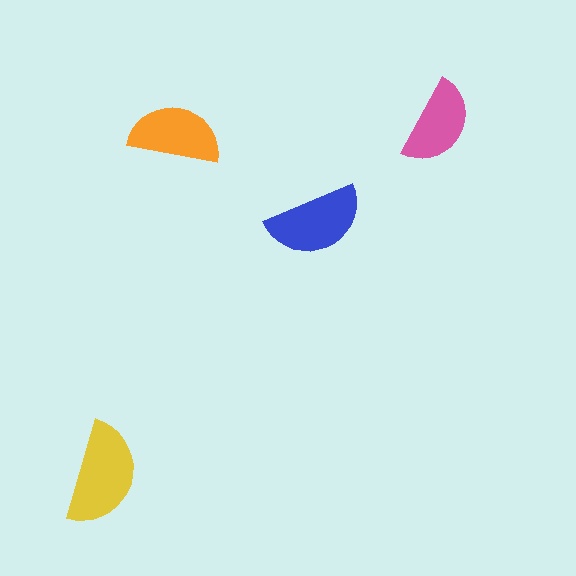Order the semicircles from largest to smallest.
the yellow one, the blue one, the orange one, the pink one.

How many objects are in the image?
There are 4 objects in the image.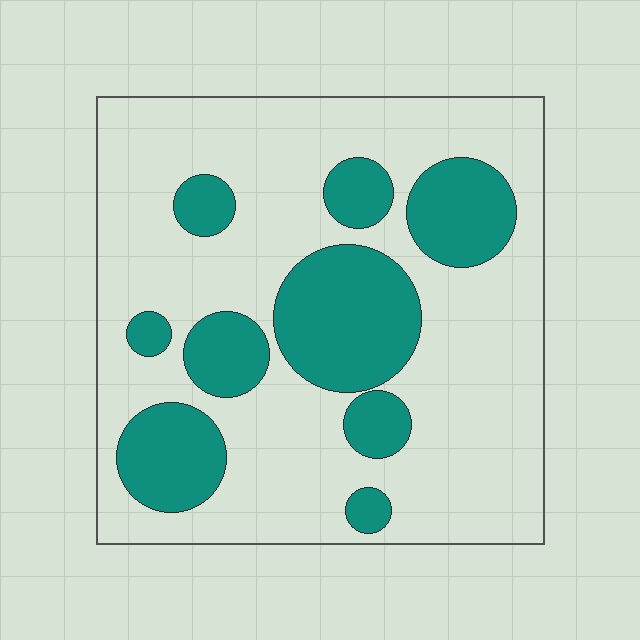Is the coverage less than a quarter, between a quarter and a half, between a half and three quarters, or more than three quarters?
Between a quarter and a half.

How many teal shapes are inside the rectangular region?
9.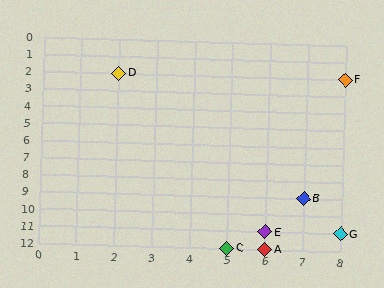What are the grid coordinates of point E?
Point E is at grid coordinates (6, 11).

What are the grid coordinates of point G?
Point G is at grid coordinates (8, 11).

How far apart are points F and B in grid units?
Points F and B are 1 column and 7 rows apart (about 7.1 grid units diagonally).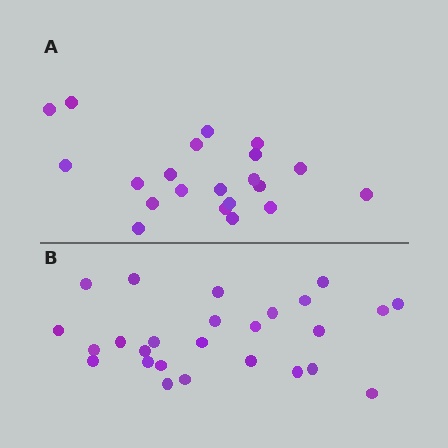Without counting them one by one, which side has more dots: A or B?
Region B (the bottom region) has more dots.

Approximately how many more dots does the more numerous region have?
Region B has about 5 more dots than region A.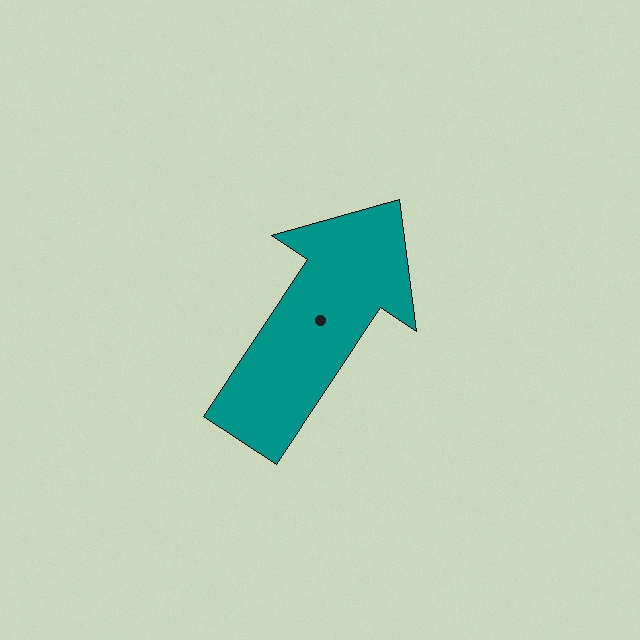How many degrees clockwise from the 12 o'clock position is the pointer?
Approximately 33 degrees.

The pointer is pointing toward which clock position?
Roughly 1 o'clock.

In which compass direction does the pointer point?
Northeast.